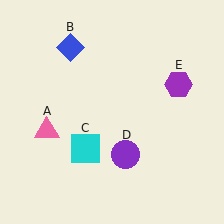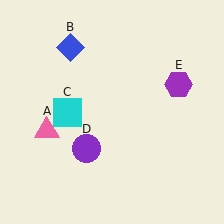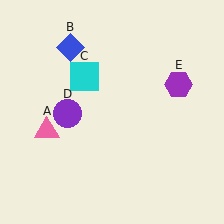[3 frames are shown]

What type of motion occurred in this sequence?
The cyan square (object C), purple circle (object D) rotated clockwise around the center of the scene.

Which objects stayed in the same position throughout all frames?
Pink triangle (object A) and blue diamond (object B) and purple hexagon (object E) remained stationary.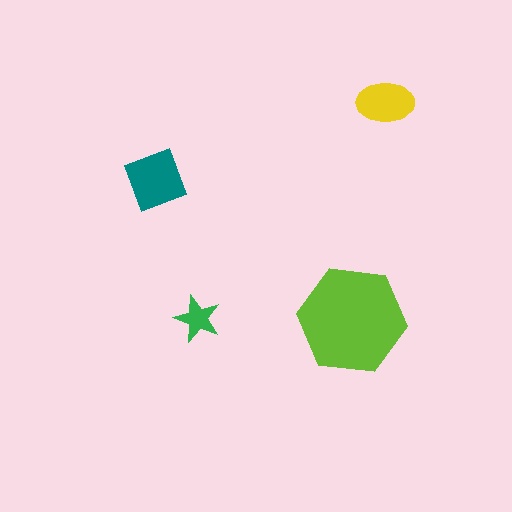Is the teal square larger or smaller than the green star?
Larger.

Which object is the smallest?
The green star.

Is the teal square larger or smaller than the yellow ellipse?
Larger.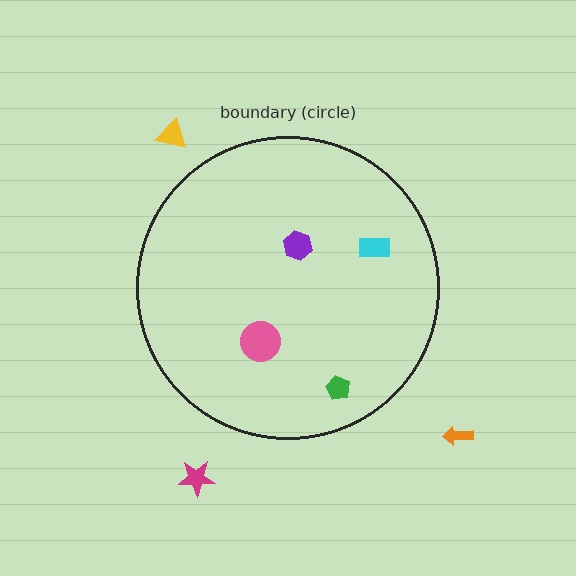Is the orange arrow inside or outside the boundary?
Outside.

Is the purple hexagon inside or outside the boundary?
Inside.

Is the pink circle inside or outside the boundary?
Inside.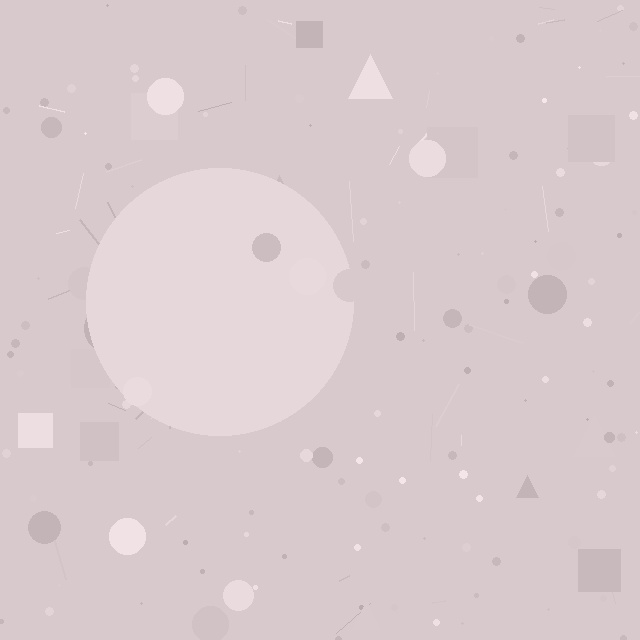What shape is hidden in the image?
A circle is hidden in the image.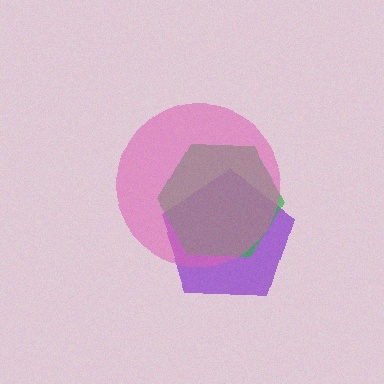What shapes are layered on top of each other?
The layered shapes are: a purple pentagon, a green hexagon, a pink circle.